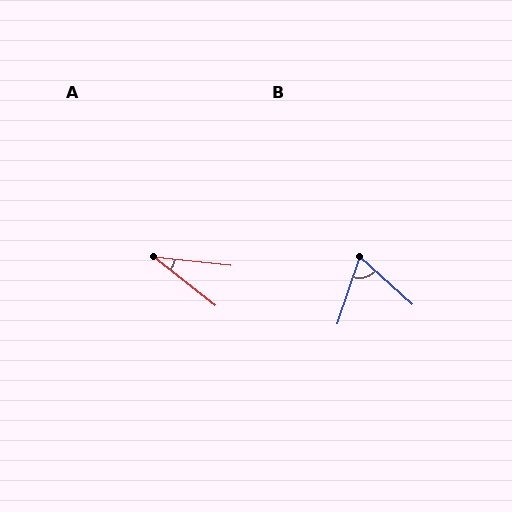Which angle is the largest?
B, at approximately 66 degrees.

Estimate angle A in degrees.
Approximately 32 degrees.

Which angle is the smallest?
A, at approximately 32 degrees.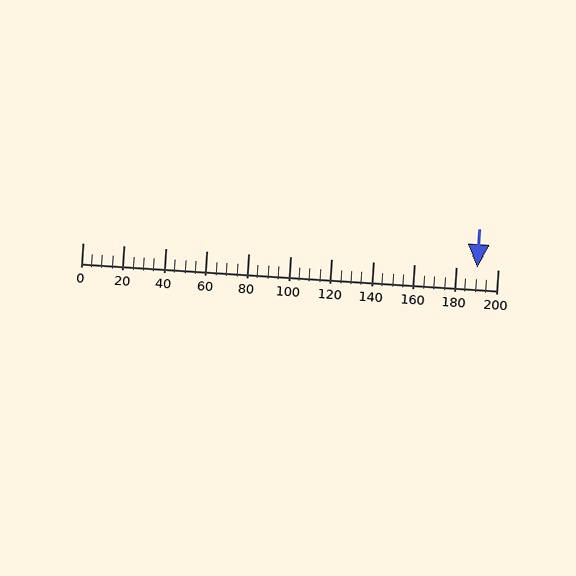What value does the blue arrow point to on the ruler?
The blue arrow points to approximately 190.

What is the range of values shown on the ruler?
The ruler shows values from 0 to 200.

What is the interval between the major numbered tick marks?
The major tick marks are spaced 20 units apart.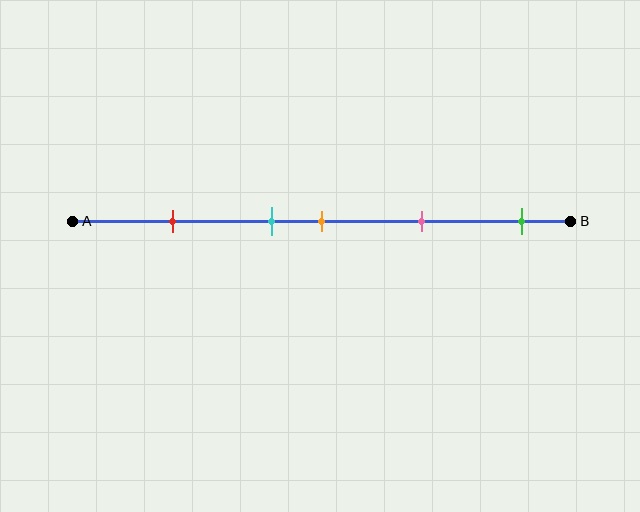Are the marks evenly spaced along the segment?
No, the marks are not evenly spaced.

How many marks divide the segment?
There are 5 marks dividing the segment.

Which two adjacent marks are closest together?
The cyan and orange marks are the closest adjacent pair.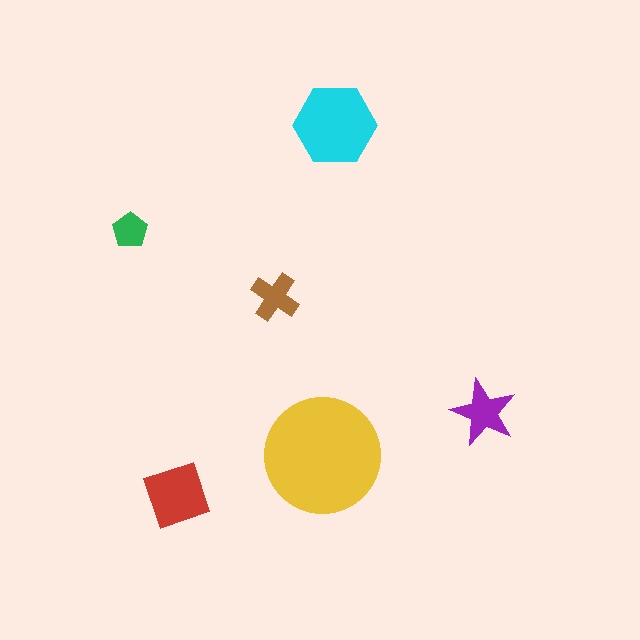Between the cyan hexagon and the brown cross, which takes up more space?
The cyan hexagon.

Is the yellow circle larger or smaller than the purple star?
Larger.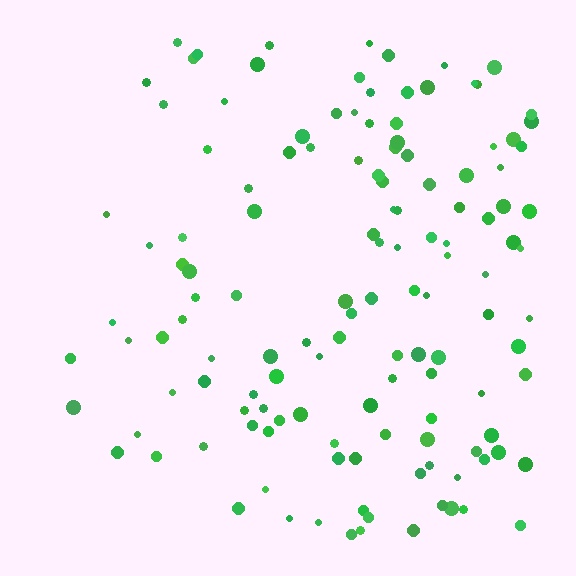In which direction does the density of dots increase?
From left to right, with the right side densest.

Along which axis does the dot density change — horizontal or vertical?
Horizontal.